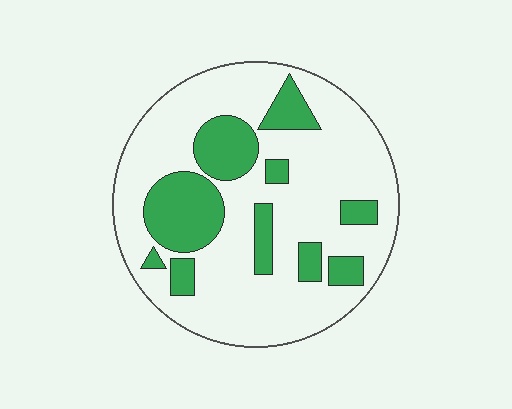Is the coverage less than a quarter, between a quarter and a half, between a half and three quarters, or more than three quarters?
Between a quarter and a half.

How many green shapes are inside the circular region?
10.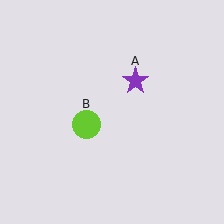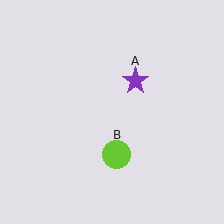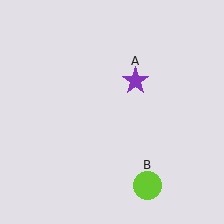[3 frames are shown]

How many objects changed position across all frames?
1 object changed position: lime circle (object B).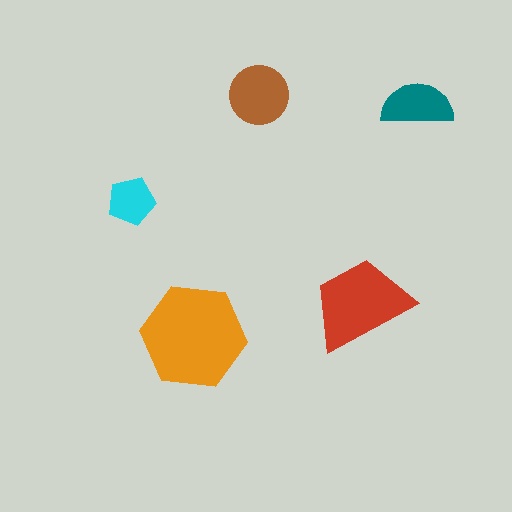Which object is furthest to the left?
The cyan pentagon is leftmost.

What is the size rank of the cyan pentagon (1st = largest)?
5th.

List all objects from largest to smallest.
The orange hexagon, the red trapezoid, the brown circle, the teal semicircle, the cyan pentagon.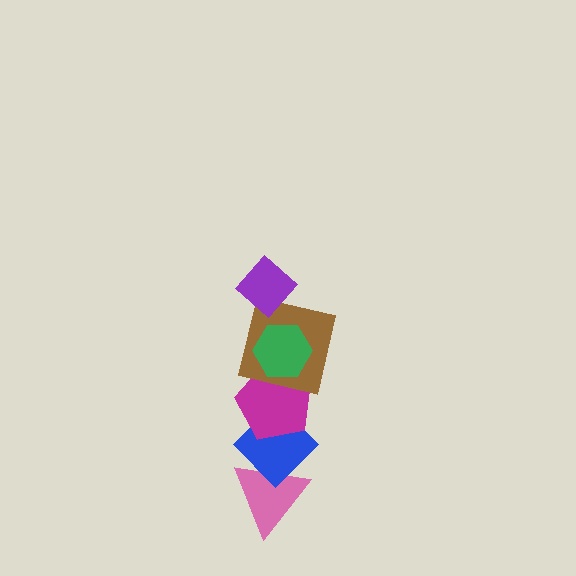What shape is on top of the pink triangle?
The blue diamond is on top of the pink triangle.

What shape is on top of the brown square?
The green hexagon is on top of the brown square.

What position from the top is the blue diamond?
The blue diamond is 5th from the top.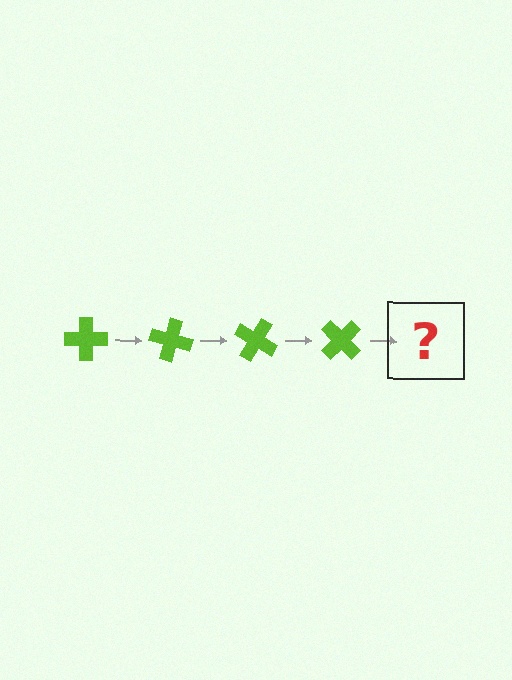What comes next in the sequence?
The next element should be a lime cross rotated 60 degrees.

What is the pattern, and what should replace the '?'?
The pattern is that the cross rotates 15 degrees each step. The '?' should be a lime cross rotated 60 degrees.